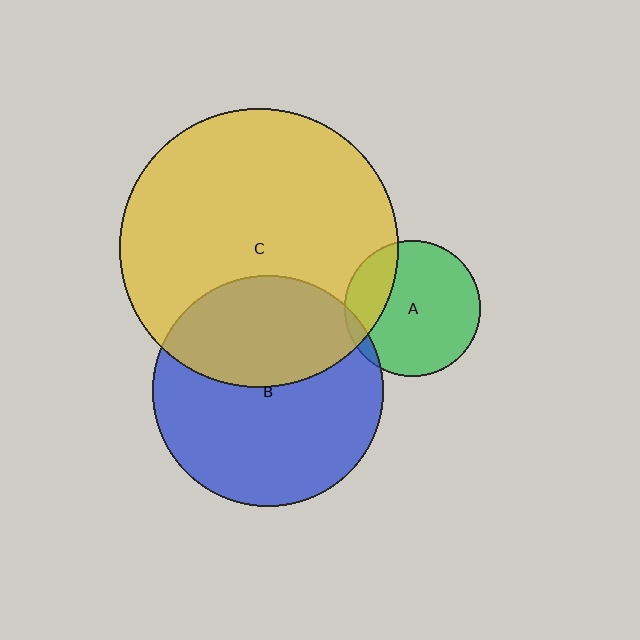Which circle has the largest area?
Circle C (yellow).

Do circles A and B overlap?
Yes.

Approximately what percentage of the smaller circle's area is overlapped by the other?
Approximately 5%.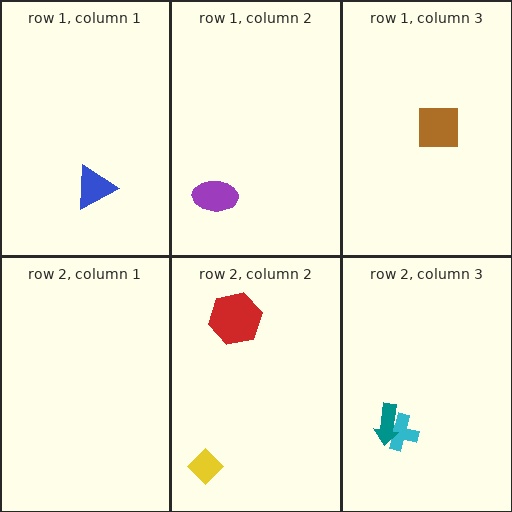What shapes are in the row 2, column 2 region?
The yellow diamond, the red hexagon.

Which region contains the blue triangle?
The row 1, column 1 region.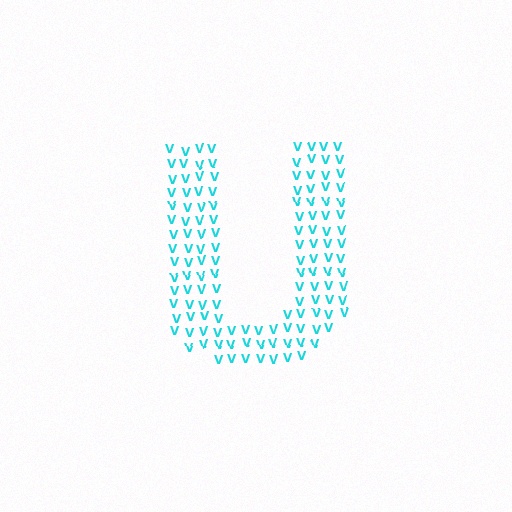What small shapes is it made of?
It is made of small letter V's.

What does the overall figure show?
The overall figure shows the letter U.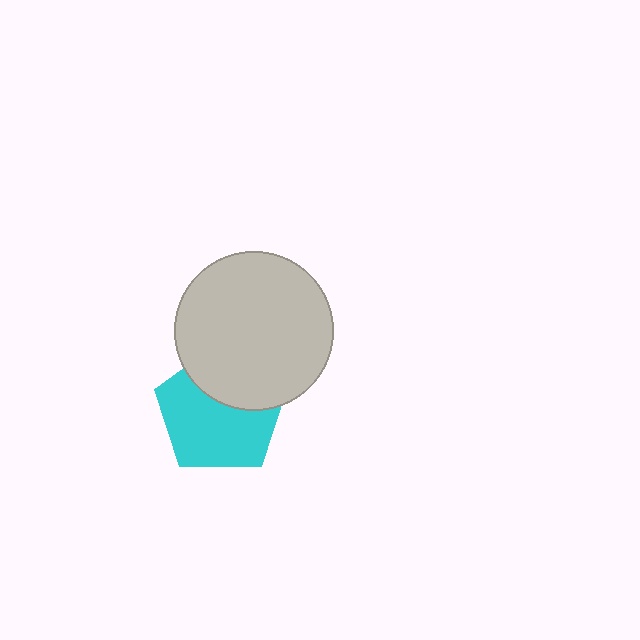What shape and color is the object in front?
The object in front is a light gray circle.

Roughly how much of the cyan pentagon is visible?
About half of it is visible (roughly 64%).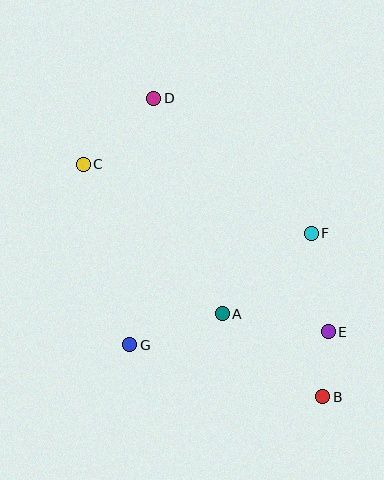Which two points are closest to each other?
Points B and E are closest to each other.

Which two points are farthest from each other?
Points B and D are farthest from each other.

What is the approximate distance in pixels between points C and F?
The distance between C and F is approximately 238 pixels.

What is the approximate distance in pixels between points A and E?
The distance between A and E is approximately 107 pixels.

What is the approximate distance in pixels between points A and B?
The distance between A and B is approximately 130 pixels.